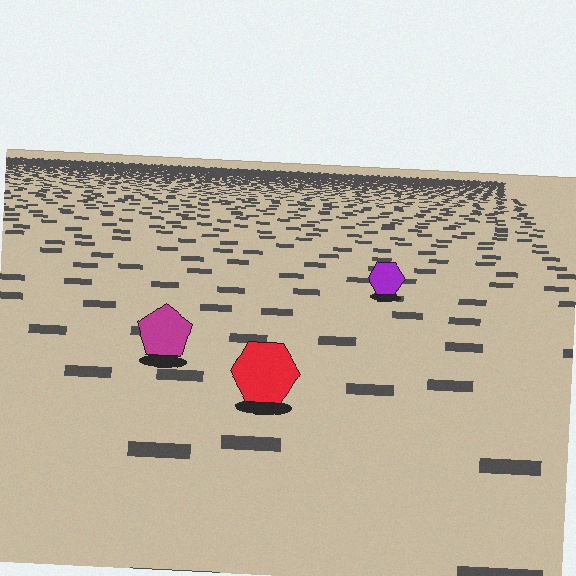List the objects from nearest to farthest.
From nearest to farthest: the red hexagon, the magenta pentagon, the purple hexagon.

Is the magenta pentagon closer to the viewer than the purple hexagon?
Yes. The magenta pentagon is closer — you can tell from the texture gradient: the ground texture is coarser near it.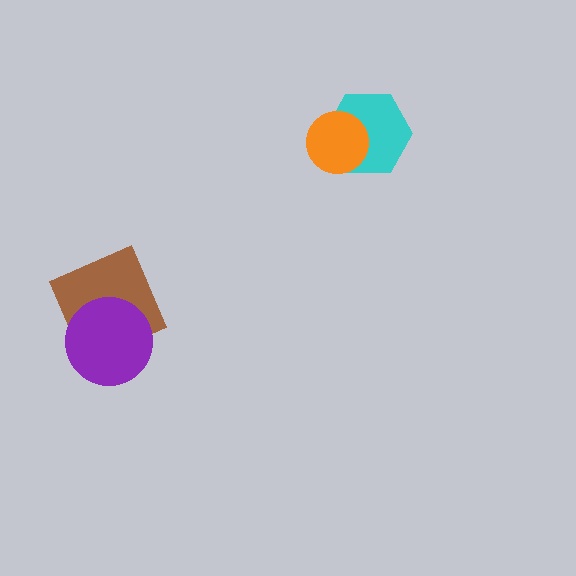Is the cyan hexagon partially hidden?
Yes, it is partially covered by another shape.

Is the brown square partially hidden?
Yes, it is partially covered by another shape.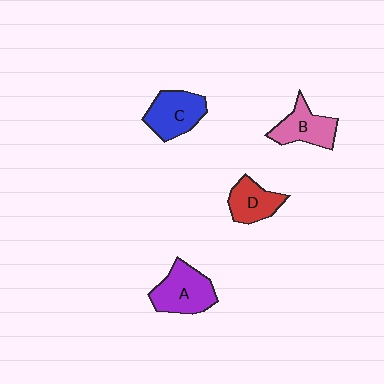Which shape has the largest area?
Shape A (purple).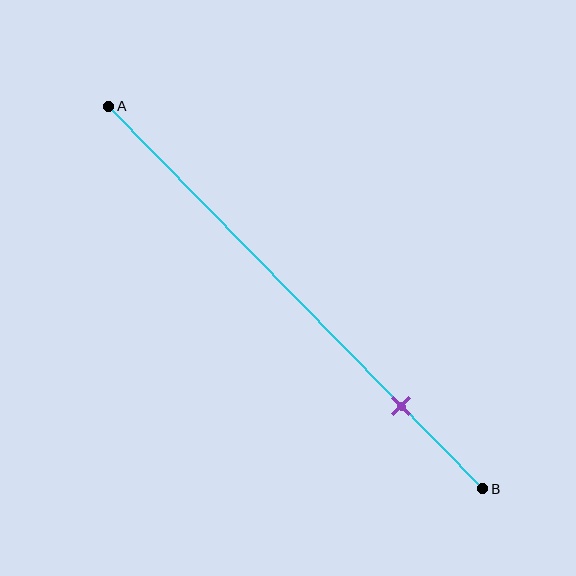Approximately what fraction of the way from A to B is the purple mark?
The purple mark is approximately 80% of the way from A to B.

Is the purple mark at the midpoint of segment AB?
No, the mark is at about 80% from A, not at the 50% midpoint.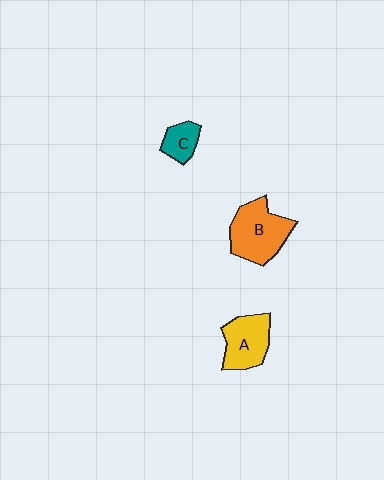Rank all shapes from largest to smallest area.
From largest to smallest: B (orange), A (yellow), C (teal).